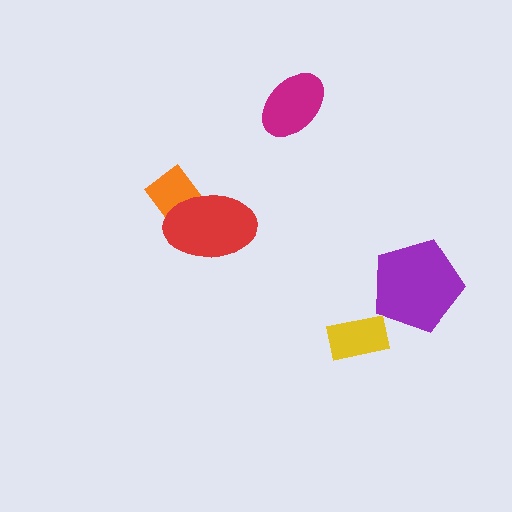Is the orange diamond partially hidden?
Yes, it is partially covered by another shape.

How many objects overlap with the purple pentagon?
0 objects overlap with the purple pentagon.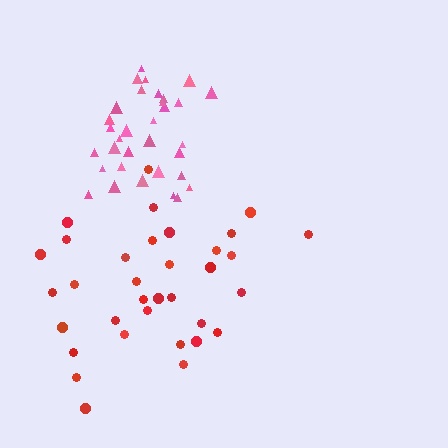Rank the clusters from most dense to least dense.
pink, red.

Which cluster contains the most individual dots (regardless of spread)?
Red (34).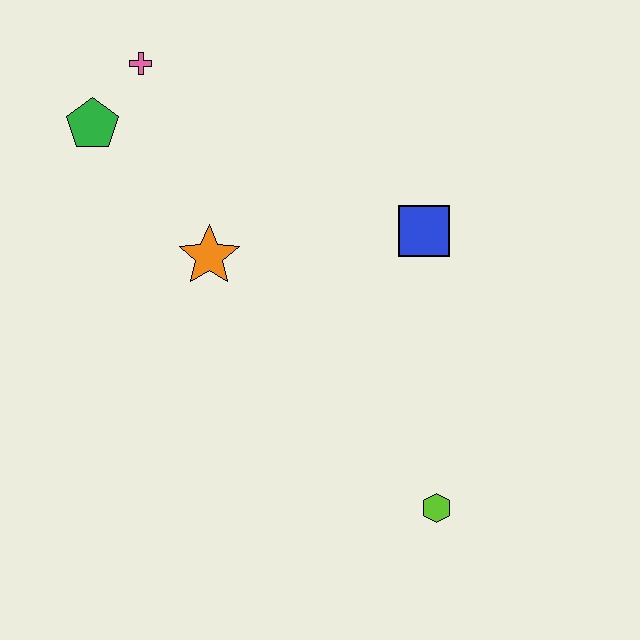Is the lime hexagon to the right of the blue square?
Yes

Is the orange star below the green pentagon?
Yes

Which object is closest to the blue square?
The orange star is closest to the blue square.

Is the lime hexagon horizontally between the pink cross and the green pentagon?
No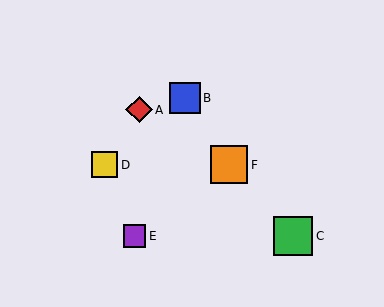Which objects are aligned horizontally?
Objects D, F are aligned horizontally.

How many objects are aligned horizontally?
2 objects (D, F) are aligned horizontally.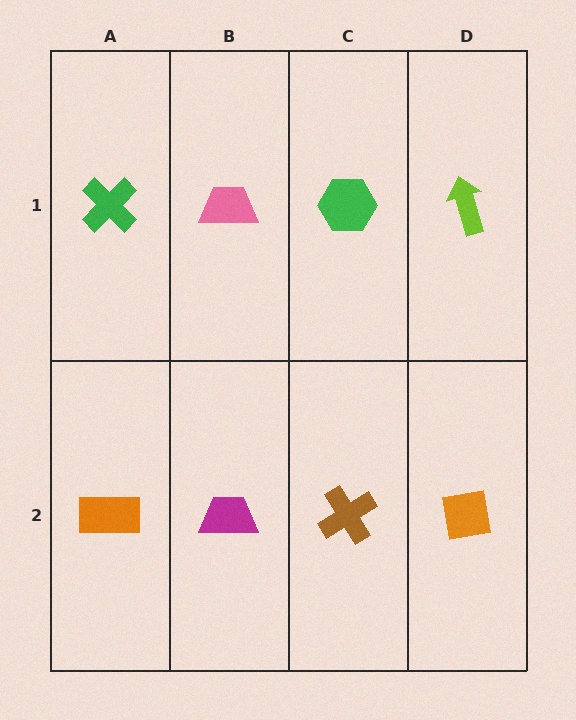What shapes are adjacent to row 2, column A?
A green cross (row 1, column A), a magenta trapezoid (row 2, column B).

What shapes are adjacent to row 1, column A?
An orange rectangle (row 2, column A), a pink trapezoid (row 1, column B).